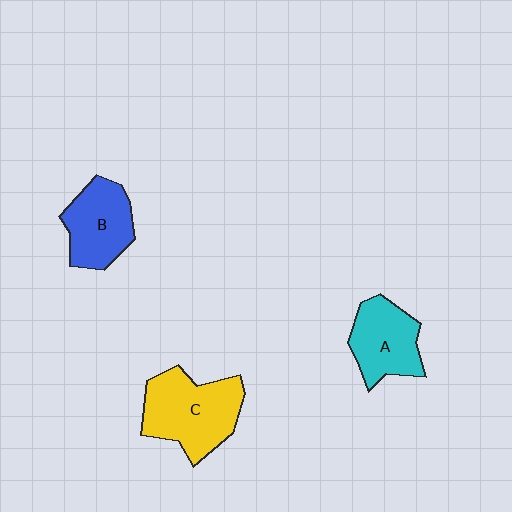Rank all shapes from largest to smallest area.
From largest to smallest: C (yellow), B (blue), A (cyan).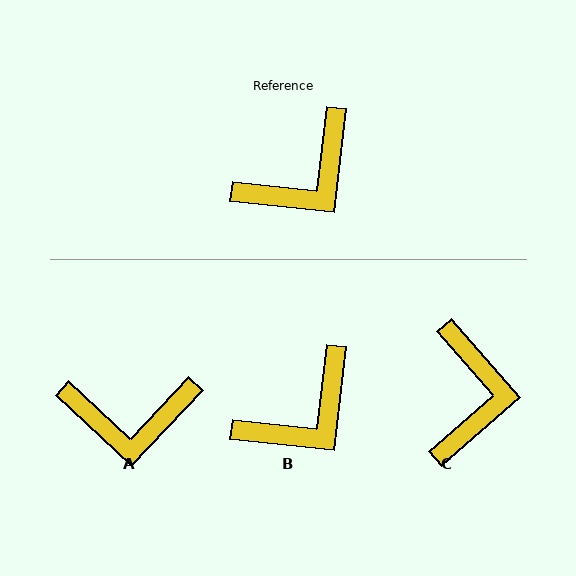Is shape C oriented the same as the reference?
No, it is off by about 48 degrees.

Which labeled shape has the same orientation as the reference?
B.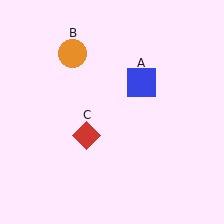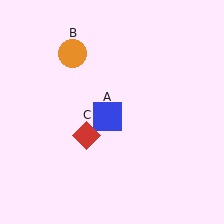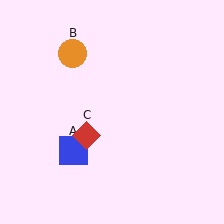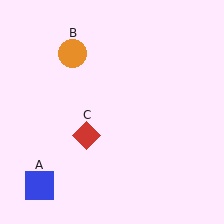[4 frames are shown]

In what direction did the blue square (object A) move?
The blue square (object A) moved down and to the left.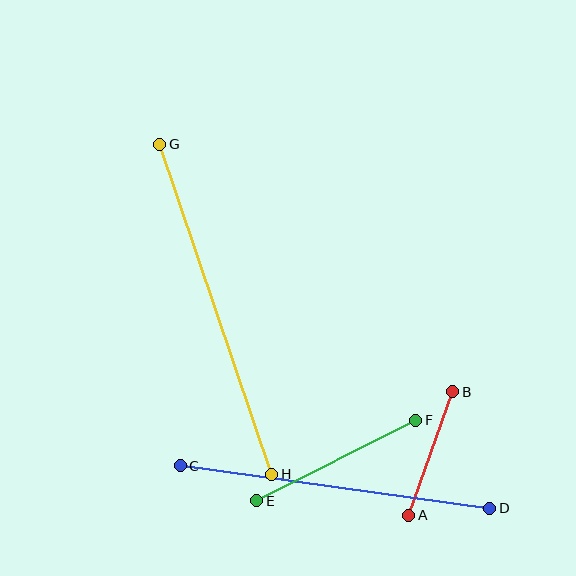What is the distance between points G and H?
The distance is approximately 349 pixels.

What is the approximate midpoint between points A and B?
The midpoint is at approximately (431, 453) pixels.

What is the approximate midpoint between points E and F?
The midpoint is at approximately (336, 460) pixels.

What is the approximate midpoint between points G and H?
The midpoint is at approximately (216, 309) pixels.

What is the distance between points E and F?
The distance is approximately 178 pixels.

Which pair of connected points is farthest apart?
Points G and H are farthest apart.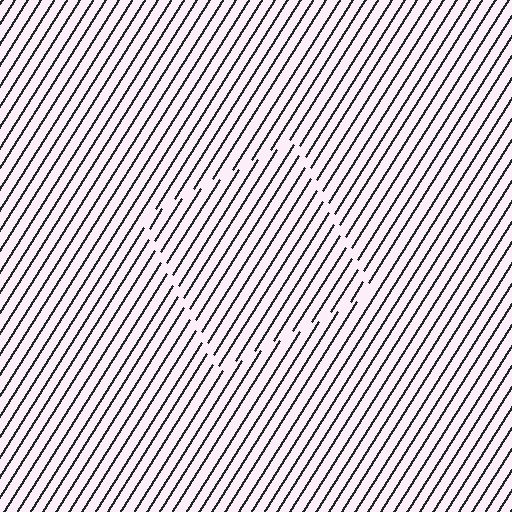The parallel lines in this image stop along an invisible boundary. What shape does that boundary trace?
An illusory square. The interior of the shape contains the same grating, shifted by half a period — the contour is defined by the phase discontinuity where line-ends from the inner and outer gratings abut.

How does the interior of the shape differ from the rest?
The interior of the shape contains the same grating, shifted by half a period — the contour is defined by the phase discontinuity where line-ends from the inner and outer gratings abut.